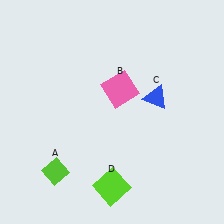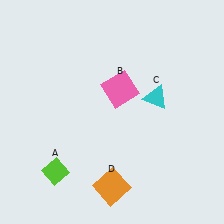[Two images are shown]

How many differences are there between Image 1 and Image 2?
There are 2 differences between the two images.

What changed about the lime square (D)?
In Image 1, D is lime. In Image 2, it changed to orange.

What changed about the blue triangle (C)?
In Image 1, C is blue. In Image 2, it changed to cyan.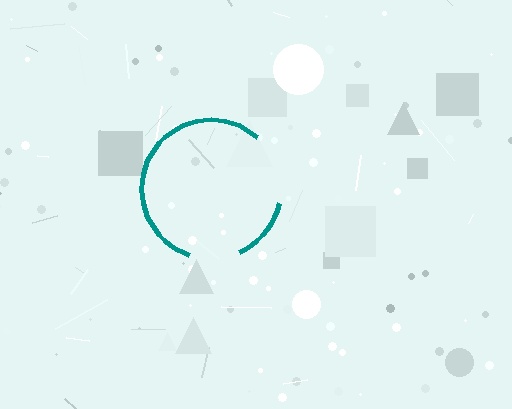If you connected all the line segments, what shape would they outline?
They would outline a circle.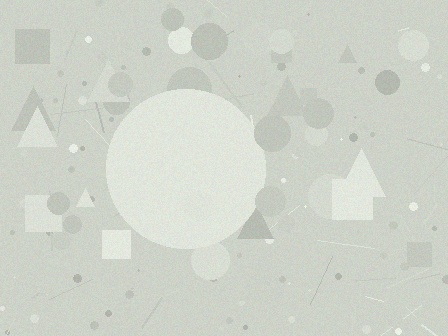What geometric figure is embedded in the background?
A circle is embedded in the background.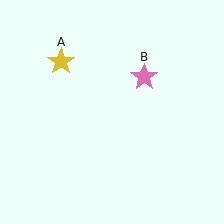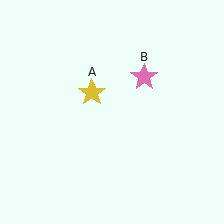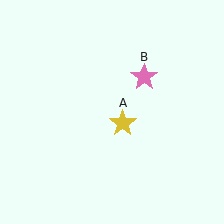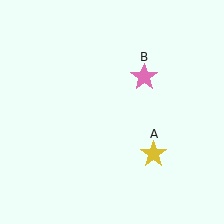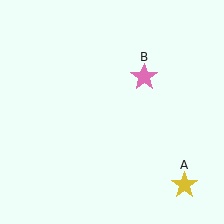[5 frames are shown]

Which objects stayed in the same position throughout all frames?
Pink star (object B) remained stationary.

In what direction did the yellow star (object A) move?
The yellow star (object A) moved down and to the right.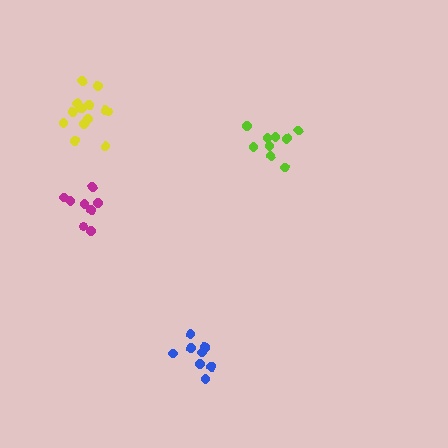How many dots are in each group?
Group 1: 9 dots, Group 2: 9 dots, Group 3: 8 dots, Group 4: 14 dots (40 total).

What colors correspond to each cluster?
The clusters are colored: blue, lime, magenta, yellow.